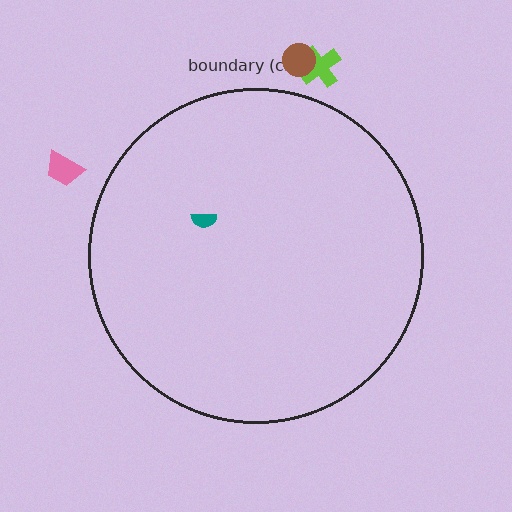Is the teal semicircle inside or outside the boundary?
Inside.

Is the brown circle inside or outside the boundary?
Outside.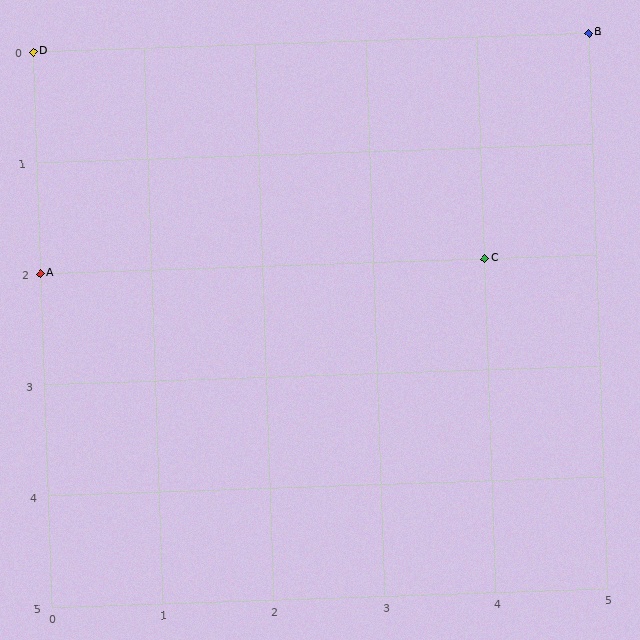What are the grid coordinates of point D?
Point D is at grid coordinates (0, 0).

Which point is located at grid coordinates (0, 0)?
Point D is at (0, 0).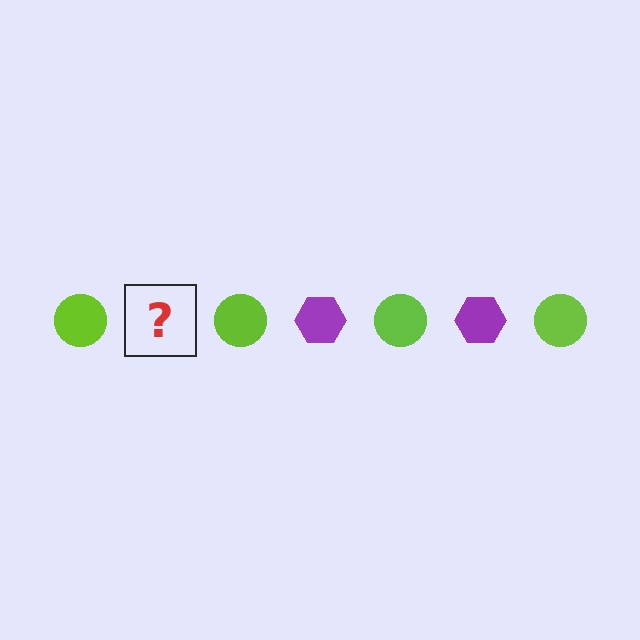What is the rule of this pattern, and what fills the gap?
The rule is that the pattern alternates between lime circle and purple hexagon. The gap should be filled with a purple hexagon.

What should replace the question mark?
The question mark should be replaced with a purple hexagon.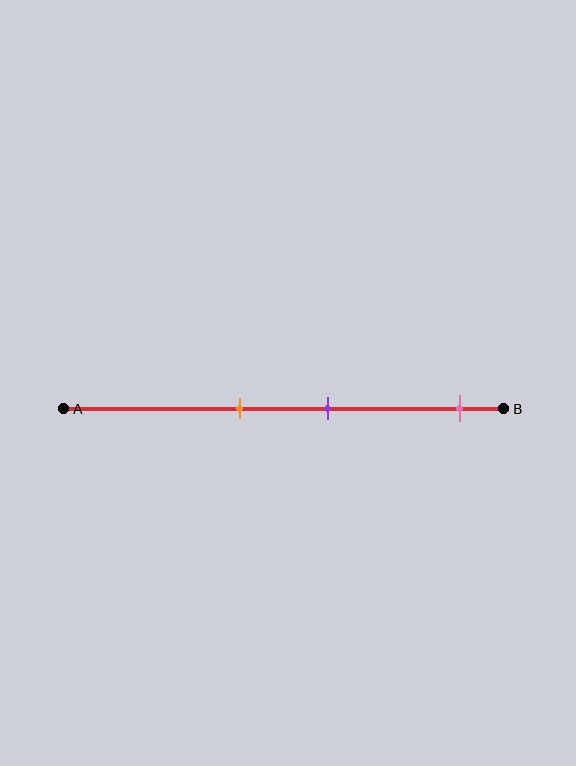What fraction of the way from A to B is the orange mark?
The orange mark is approximately 40% (0.4) of the way from A to B.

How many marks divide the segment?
There are 3 marks dividing the segment.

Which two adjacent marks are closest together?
The orange and purple marks are the closest adjacent pair.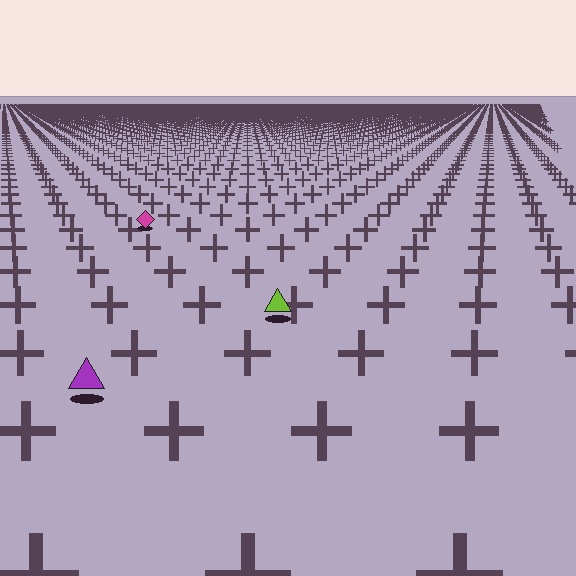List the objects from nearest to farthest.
From nearest to farthest: the purple triangle, the lime triangle, the magenta diamond.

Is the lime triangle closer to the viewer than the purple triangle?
No. The purple triangle is closer — you can tell from the texture gradient: the ground texture is coarser near it.